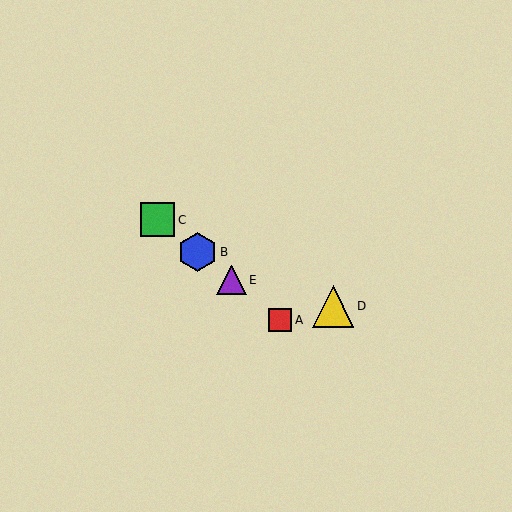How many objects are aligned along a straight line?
4 objects (A, B, C, E) are aligned along a straight line.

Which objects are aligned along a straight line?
Objects A, B, C, E are aligned along a straight line.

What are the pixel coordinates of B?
Object B is at (197, 252).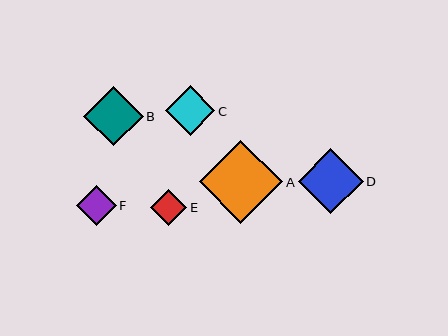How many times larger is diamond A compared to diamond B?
Diamond A is approximately 1.4 times the size of diamond B.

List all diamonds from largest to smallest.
From largest to smallest: A, D, B, C, F, E.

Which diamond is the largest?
Diamond A is the largest with a size of approximately 83 pixels.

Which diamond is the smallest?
Diamond E is the smallest with a size of approximately 36 pixels.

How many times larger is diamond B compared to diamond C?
Diamond B is approximately 1.2 times the size of diamond C.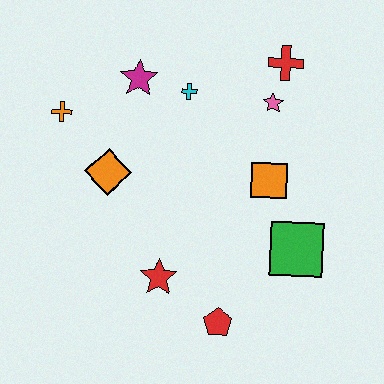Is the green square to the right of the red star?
Yes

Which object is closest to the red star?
The red pentagon is closest to the red star.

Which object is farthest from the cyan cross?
The red pentagon is farthest from the cyan cross.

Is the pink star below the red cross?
Yes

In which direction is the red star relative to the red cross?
The red star is below the red cross.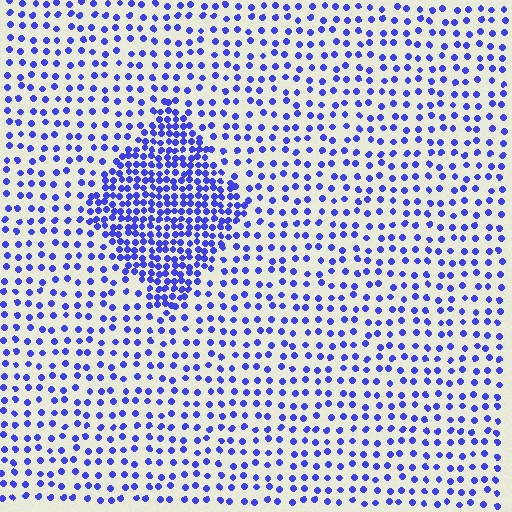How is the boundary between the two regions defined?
The boundary is defined by a change in element density (approximately 2.4x ratio). All elements are the same color, size, and shape.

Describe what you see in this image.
The image contains small blue elements arranged at two different densities. A diamond-shaped region is visible where the elements are more densely packed than the surrounding area.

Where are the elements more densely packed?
The elements are more densely packed inside the diamond boundary.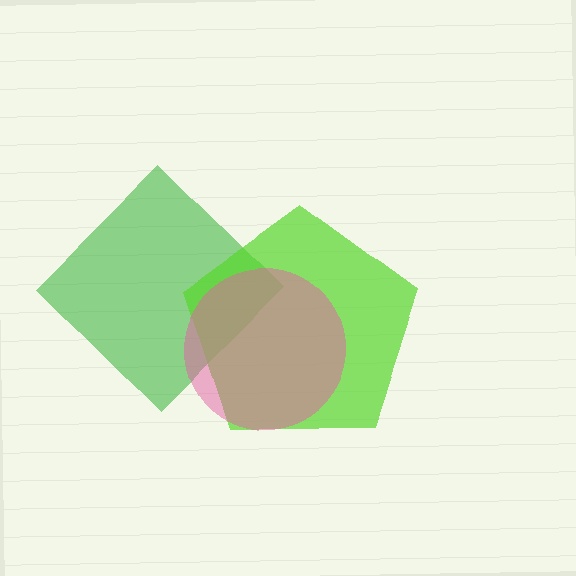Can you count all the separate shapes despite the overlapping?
Yes, there are 3 separate shapes.